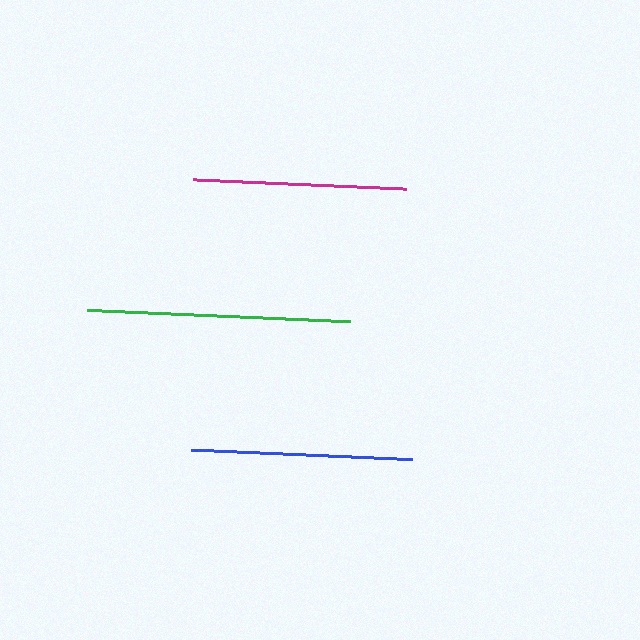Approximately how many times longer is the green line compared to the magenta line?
The green line is approximately 1.2 times the length of the magenta line.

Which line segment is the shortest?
The magenta line is the shortest at approximately 213 pixels.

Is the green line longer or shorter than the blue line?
The green line is longer than the blue line.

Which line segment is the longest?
The green line is the longest at approximately 263 pixels.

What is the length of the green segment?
The green segment is approximately 263 pixels long.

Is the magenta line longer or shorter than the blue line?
The blue line is longer than the magenta line.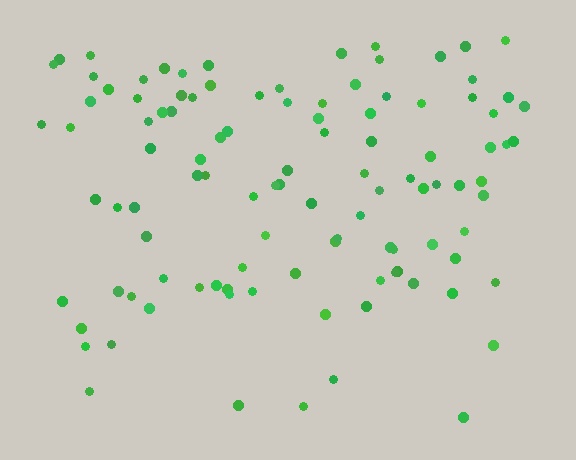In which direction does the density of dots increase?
From bottom to top, with the top side densest.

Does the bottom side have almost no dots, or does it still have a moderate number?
Still a moderate number, just noticeably fewer than the top.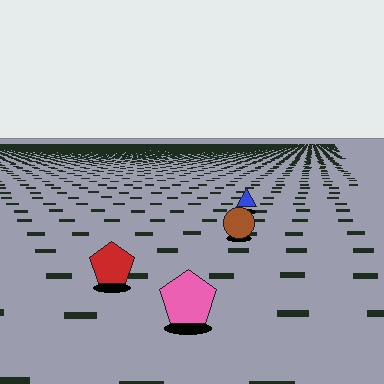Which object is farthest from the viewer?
The blue triangle is farthest from the viewer. It appears smaller and the ground texture around it is denser.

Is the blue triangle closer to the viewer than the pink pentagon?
No. The pink pentagon is closer — you can tell from the texture gradient: the ground texture is coarser near it.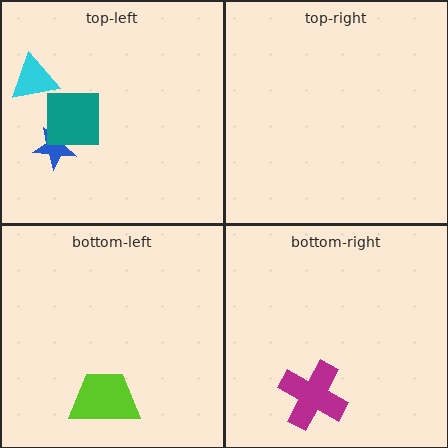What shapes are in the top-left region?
The cyan triangle, the blue star, the teal square.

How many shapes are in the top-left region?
3.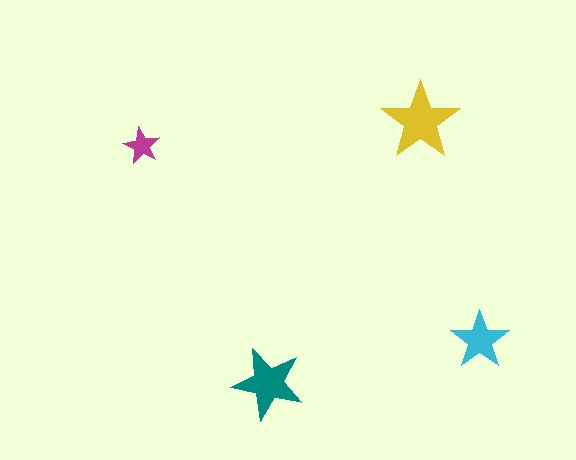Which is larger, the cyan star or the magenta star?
The cyan one.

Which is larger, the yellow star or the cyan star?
The yellow one.